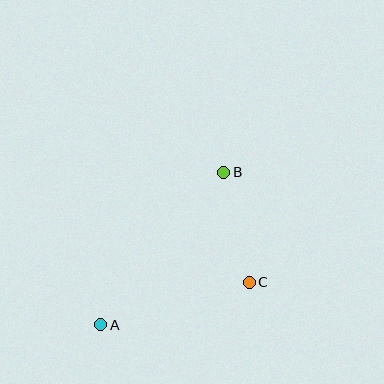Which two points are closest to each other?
Points B and C are closest to each other.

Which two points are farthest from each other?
Points A and B are farthest from each other.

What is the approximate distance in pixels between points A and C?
The distance between A and C is approximately 154 pixels.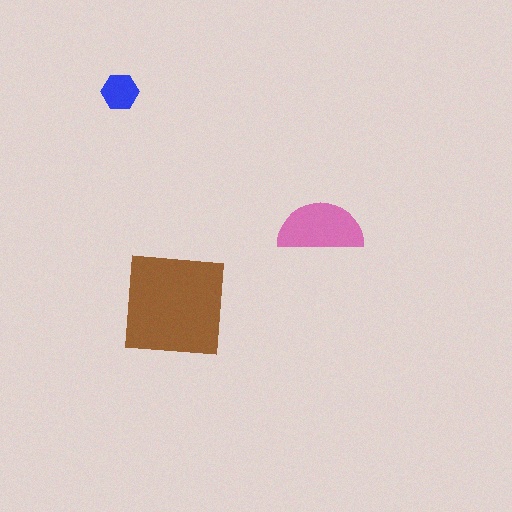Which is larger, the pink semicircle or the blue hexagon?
The pink semicircle.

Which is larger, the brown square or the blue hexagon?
The brown square.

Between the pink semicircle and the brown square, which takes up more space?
The brown square.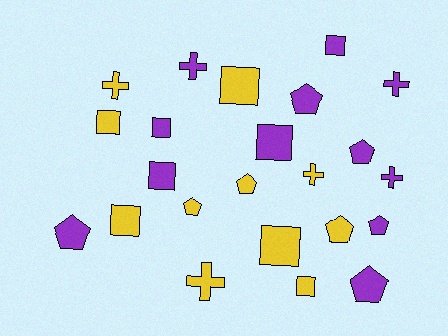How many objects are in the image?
There are 23 objects.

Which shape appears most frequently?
Square, with 9 objects.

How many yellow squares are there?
There are 5 yellow squares.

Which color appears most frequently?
Purple, with 12 objects.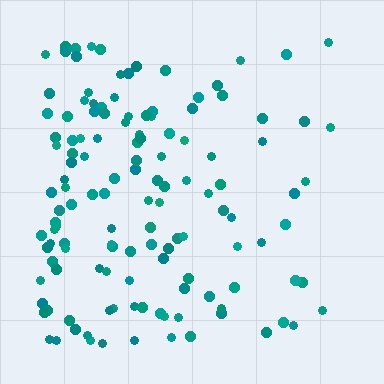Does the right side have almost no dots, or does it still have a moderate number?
Still a moderate number, just noticeably fewer than the left.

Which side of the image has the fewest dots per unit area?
The right.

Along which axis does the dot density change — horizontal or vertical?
Horizontal.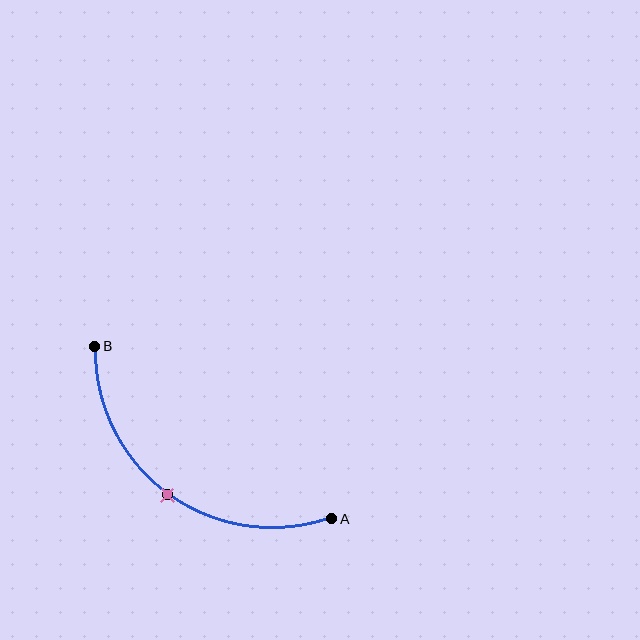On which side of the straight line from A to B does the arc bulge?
The arc bulges below and to the left of the straight line connecting A and B.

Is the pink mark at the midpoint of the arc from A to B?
Yes. The pink mark lies on the arc at equal arc-length from both A and B — it is the arc midpoint.